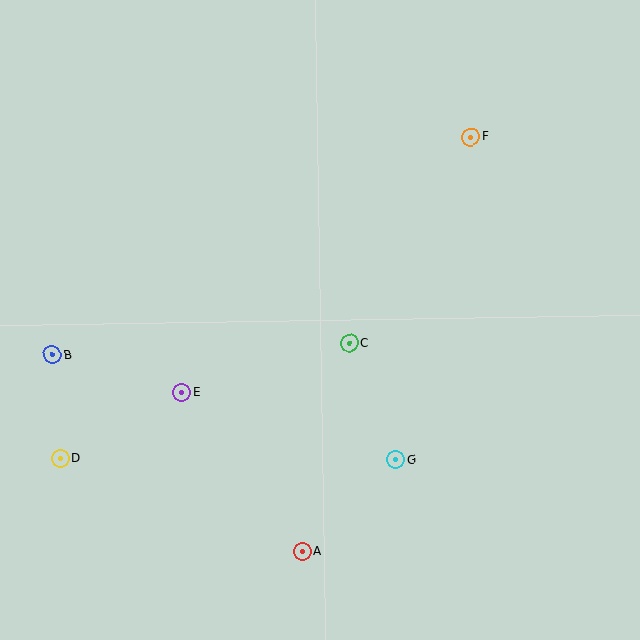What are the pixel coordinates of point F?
Point F is at (471, 137).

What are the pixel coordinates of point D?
Point D is at (60, 458).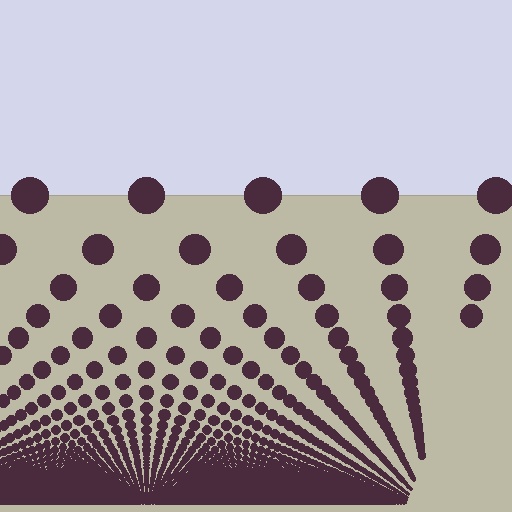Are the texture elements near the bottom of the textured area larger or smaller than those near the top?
Smaller. The gradient is inverted — elements near the bottom are smaller and denser.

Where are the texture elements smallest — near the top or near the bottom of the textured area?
Near the bottom.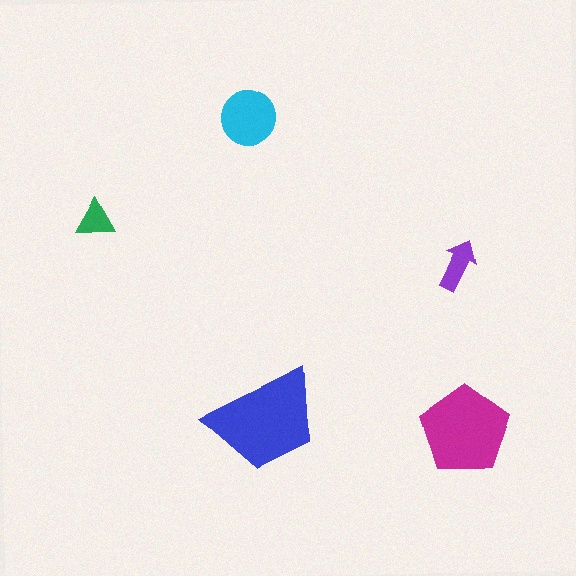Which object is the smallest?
The green triangle.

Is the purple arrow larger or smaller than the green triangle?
Larger.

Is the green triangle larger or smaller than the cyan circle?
Smaller.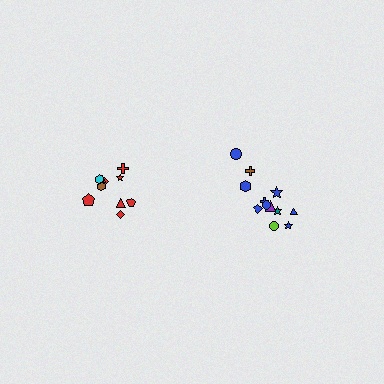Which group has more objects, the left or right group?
The right group.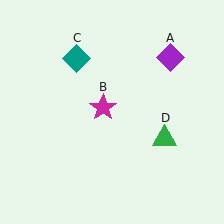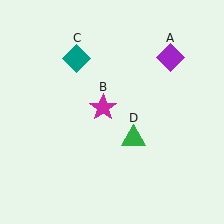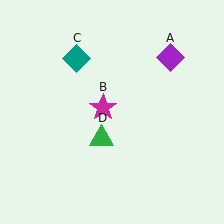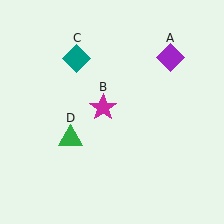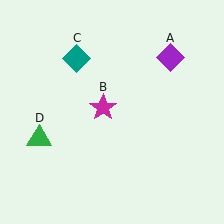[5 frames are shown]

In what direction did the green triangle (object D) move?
The green triangle (object D) moved left.